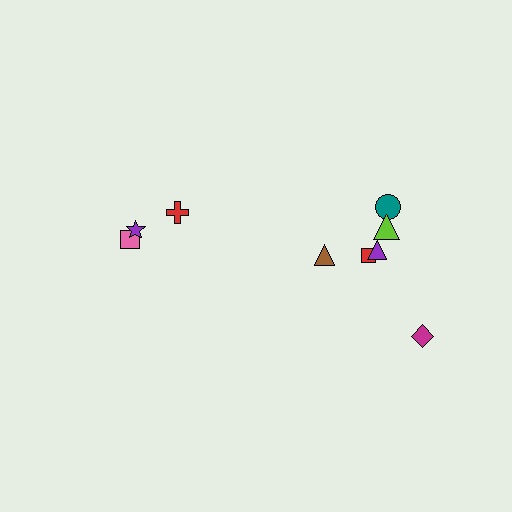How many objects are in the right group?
There are 6 objects.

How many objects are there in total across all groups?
There are 9 objects.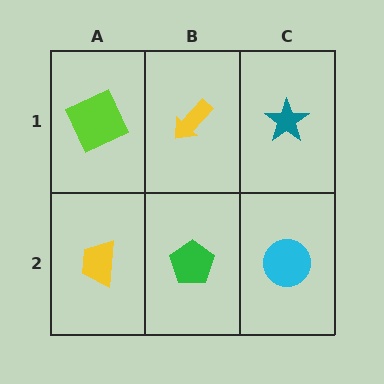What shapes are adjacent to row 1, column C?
A cyan circle (row 2, column C), a yellow arrow (row 1, column B).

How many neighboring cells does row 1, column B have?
3.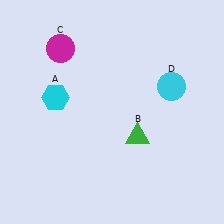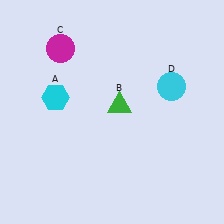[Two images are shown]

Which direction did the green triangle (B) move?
The green triangle (B) moved up.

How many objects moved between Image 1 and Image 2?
1 object moved between the two images.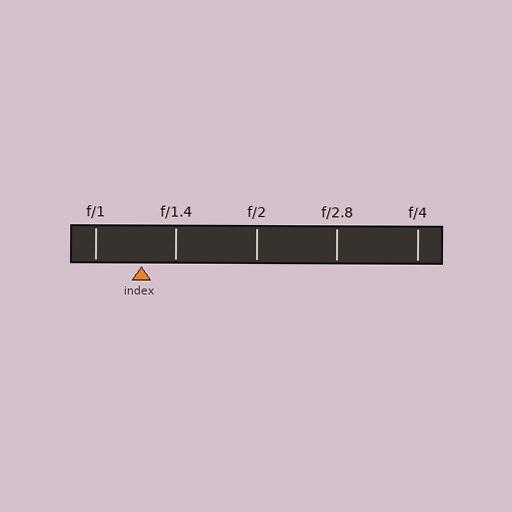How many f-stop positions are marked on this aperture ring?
There are 5 f-stop positions marked.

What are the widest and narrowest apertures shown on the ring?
The widest aperture shown is f/1 and the narrowest is f/4.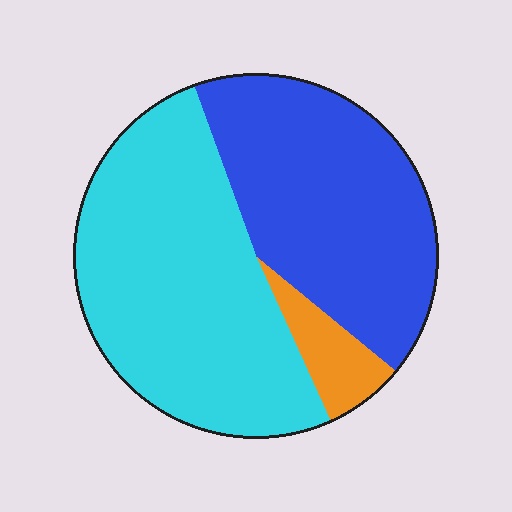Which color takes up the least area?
Orange, at roughly 5%.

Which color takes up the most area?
Cyan, at roughly 50%.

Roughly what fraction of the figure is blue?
Blue takes up about two fifths (2/5) of the figure.